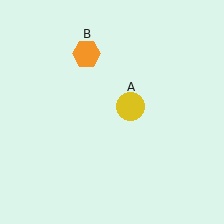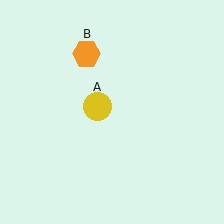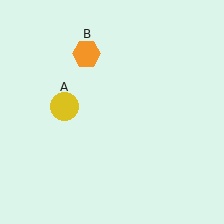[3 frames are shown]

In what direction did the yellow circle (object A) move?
The yellow circle (object A) moved left.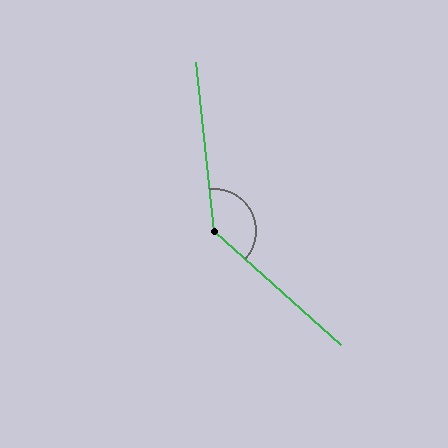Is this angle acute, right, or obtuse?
It is obtuse.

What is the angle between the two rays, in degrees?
Approximately 138 degrees.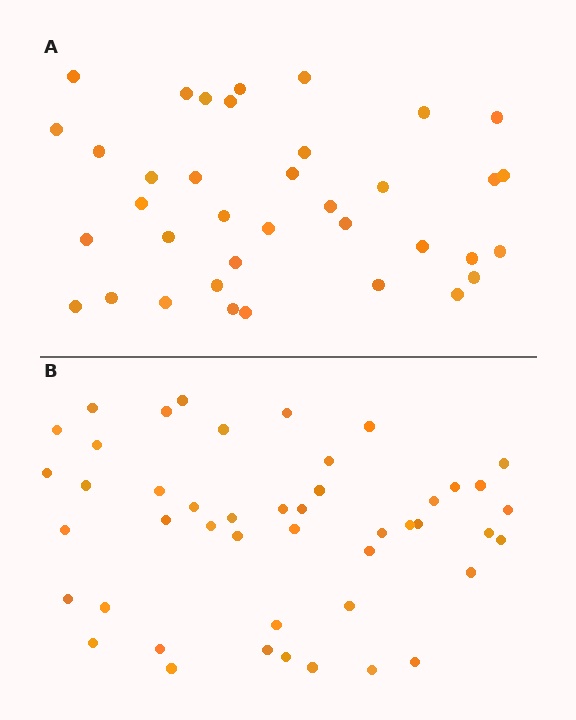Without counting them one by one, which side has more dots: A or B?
Region B (the bottom region) has more dots.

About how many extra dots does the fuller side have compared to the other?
Region B has roughly 8 or so more dots than region A.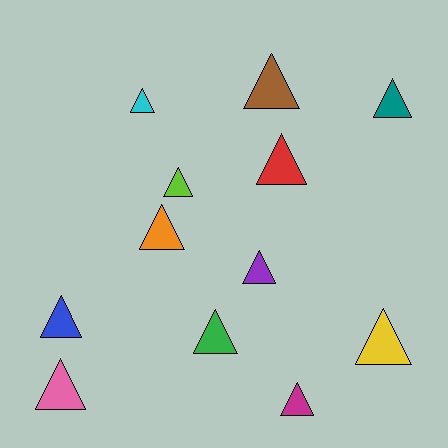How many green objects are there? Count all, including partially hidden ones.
There is 1 green object.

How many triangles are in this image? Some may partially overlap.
There are 12 triangles.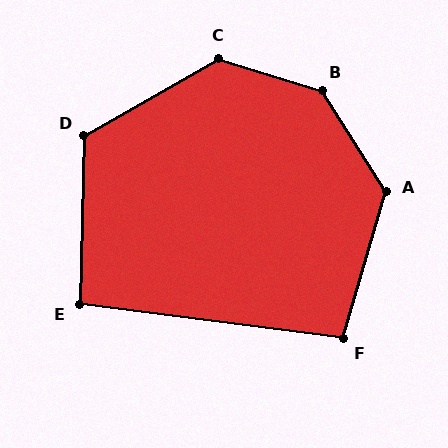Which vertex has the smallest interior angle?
E, at approximately 96 degrees.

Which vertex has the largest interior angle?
B, at approximately 140 degrees.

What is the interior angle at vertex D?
Approximately 121 degrees (obtuse).